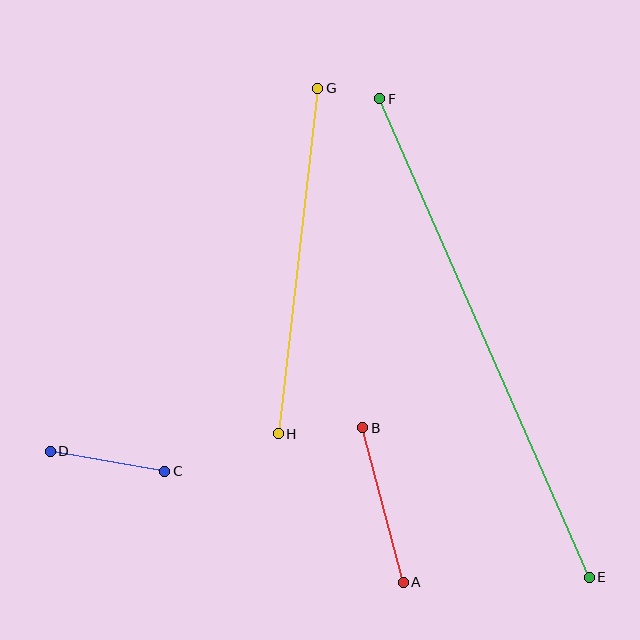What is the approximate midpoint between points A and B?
The midpoint is at approximately (383, 505) pixels.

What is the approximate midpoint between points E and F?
The midpoint is at approximately (484, 338) pixels.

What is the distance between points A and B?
The distance is approximately 160 pixels.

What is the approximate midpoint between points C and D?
The midpoint is at approximately (108, 461) pixels.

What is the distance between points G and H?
The distance is approximately 348 pixels.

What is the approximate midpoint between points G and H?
The midpoint is at approximately (298, 261) pixels.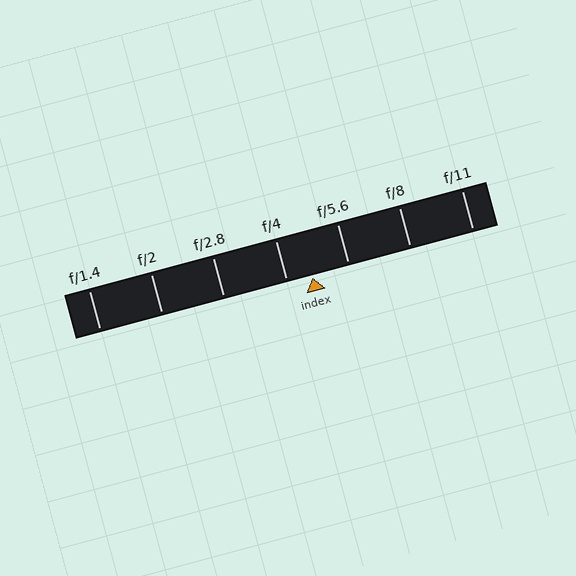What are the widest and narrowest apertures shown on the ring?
The widest aperture shown is f/1.4 and the narrowest is f/11.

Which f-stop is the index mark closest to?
The index mark is closest to f/4.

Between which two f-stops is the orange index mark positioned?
The index mark is between f/4 and f/5.6.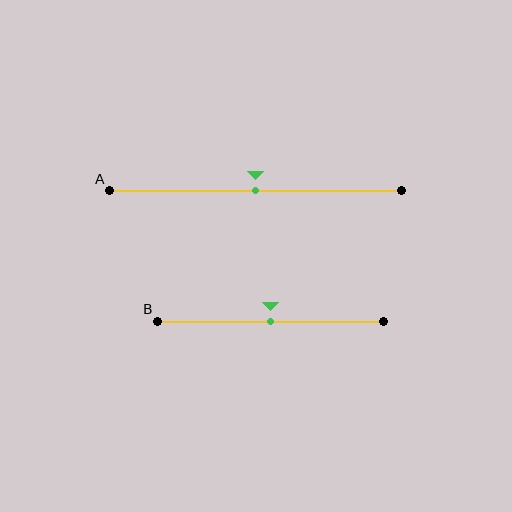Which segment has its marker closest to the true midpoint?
Segment A has its marker closest to the true midpoint.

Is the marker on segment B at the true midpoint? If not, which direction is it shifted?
Yes, the marker on segment B is at the true midpoint.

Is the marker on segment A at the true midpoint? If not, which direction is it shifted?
Yes, the marker on segment A is at the true midpoint.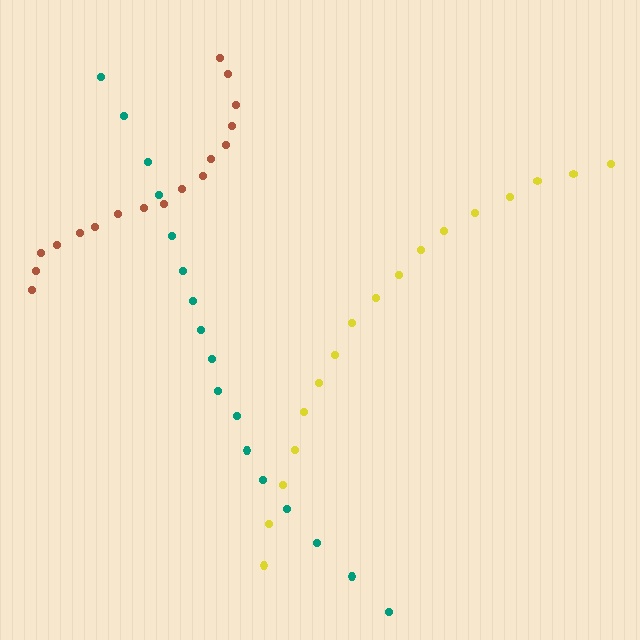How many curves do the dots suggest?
There are 3 distinct paths.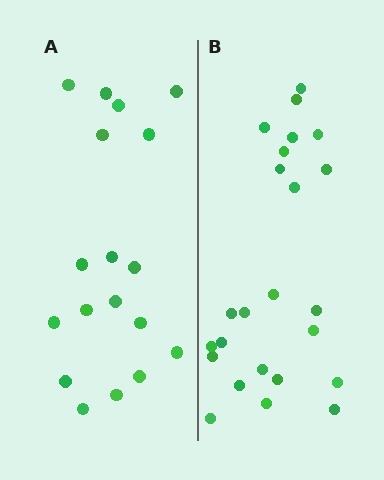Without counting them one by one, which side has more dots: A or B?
Region B (the right region) has more dots.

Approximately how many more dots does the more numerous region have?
Region B has about 6 more dots than region A.